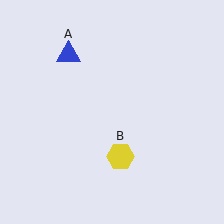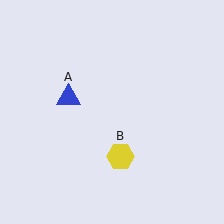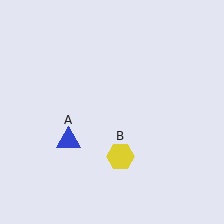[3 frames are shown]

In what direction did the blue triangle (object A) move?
The blue triangle (object A) moved down.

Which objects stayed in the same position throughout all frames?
Yellow hexagon (object B) remained stationary.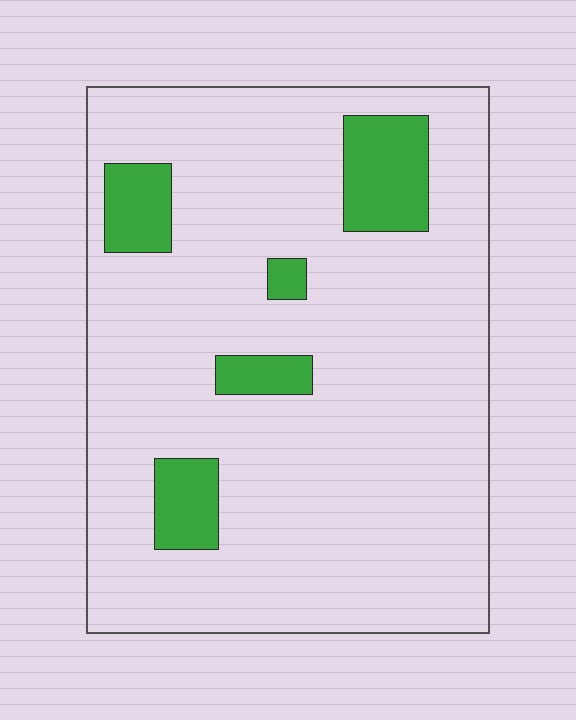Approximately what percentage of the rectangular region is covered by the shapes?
Approximately 15%.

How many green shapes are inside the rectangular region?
5.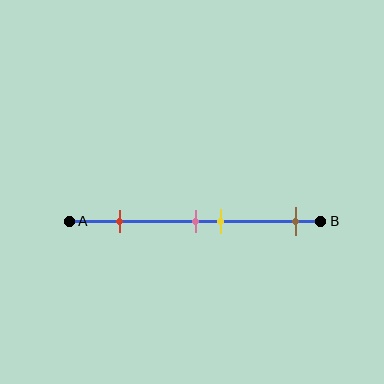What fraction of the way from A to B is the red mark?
The red mark is approximately 20% (0.2) of the way from A to B.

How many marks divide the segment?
There are 4 marks dividing the segment.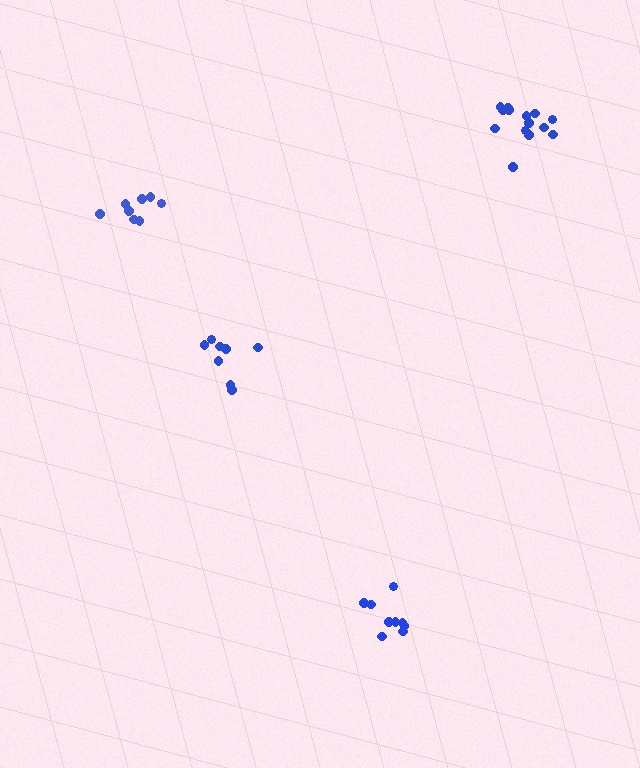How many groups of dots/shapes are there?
There are 4 groups.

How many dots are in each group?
Group 1: 9 dots, Group 2: 8 dots, Group 3: 8 dots, Group 4: 14 dots (39 total).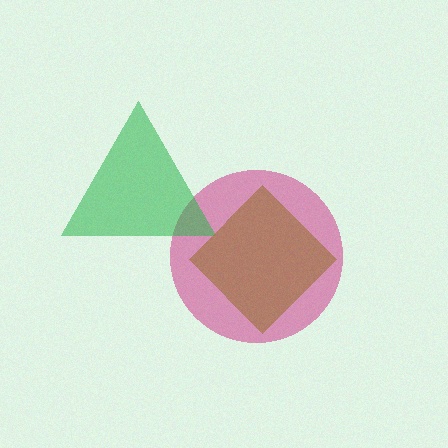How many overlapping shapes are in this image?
There are 3 overlapping shapes in the image.